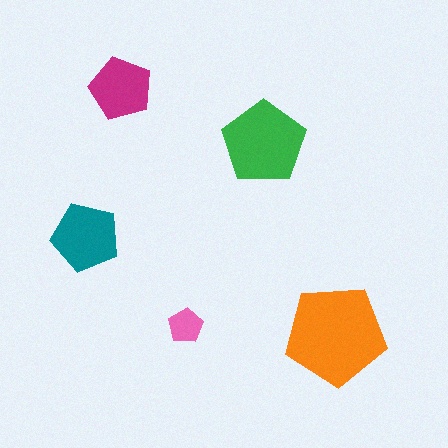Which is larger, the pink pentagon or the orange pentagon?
The orange one.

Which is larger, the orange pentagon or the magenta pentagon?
The orange one.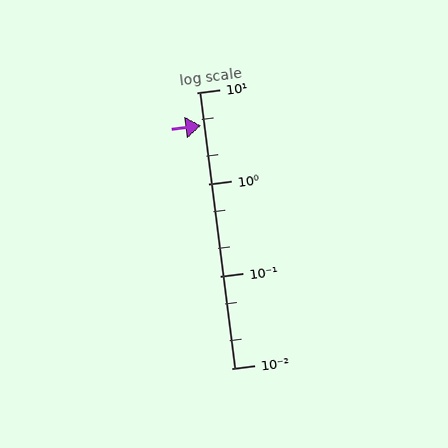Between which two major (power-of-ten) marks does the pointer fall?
The pointer is between 1 and 10.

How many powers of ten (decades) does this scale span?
The scale spans 3 decades, from 0.01 to 10.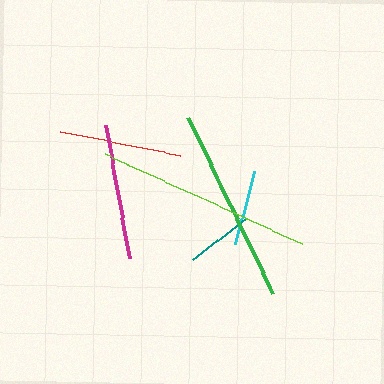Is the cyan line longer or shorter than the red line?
The red line is longer than the cyan line.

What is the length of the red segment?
The red segment is approximately 121 pixels long.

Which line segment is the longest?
The lime line is the longest at approximately 217 pixels.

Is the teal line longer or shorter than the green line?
The green line is longer than the teal line.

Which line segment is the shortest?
The teal line is the shortest at approximately 67 pixels.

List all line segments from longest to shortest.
From longest to shortest: lime, green, magenta, red, cyan, teal.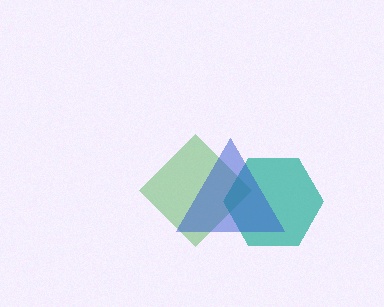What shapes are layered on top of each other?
The layered shapes are: a green diamond, a teal hexagon, a blue triangle.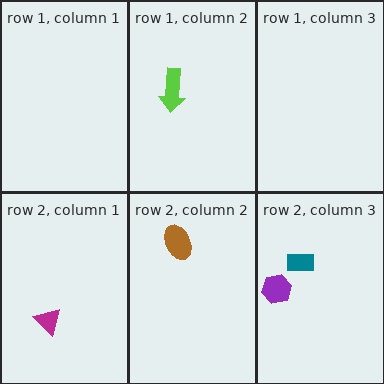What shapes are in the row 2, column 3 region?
The teal rectangle, the purple hexagon.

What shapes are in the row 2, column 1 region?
The magenta triangle.